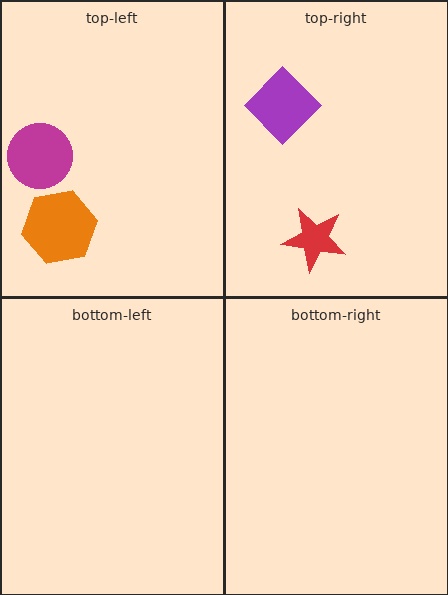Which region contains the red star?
The top-right region.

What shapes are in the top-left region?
The orange hexagon, the magenta circle.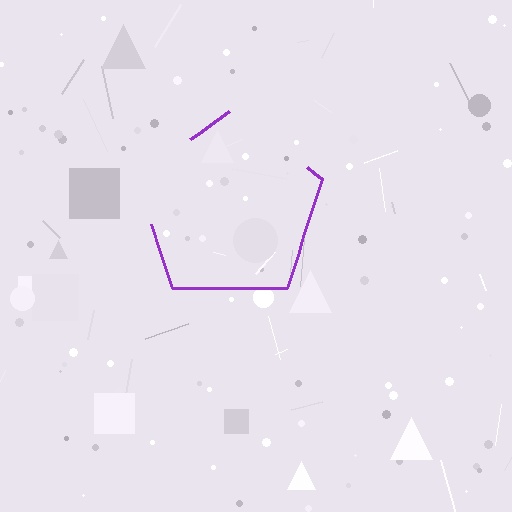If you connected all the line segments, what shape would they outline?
They would outline a pentagon.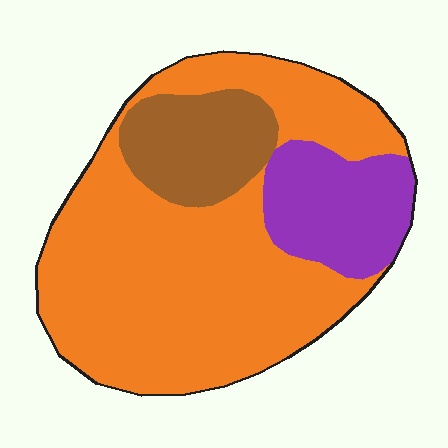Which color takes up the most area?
Orange, at roughly 70%.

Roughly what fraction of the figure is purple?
Purple takes up less than a quarter of the figure.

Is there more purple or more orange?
Orange.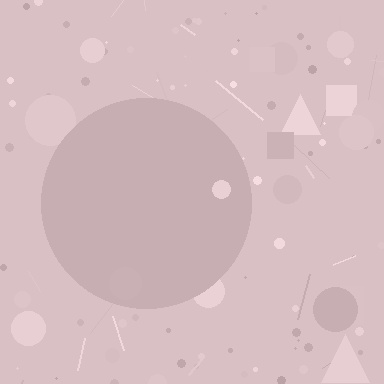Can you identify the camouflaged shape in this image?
The camouflaged shape is a circle.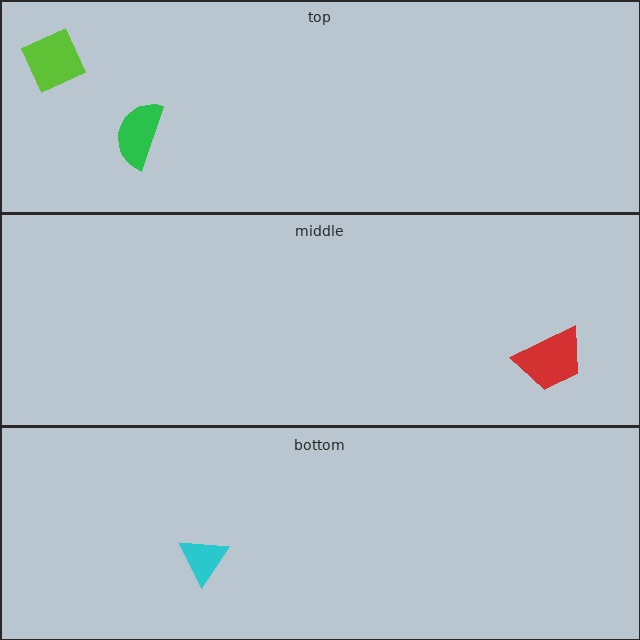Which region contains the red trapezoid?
The middle region.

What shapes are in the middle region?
The red trapezoid.